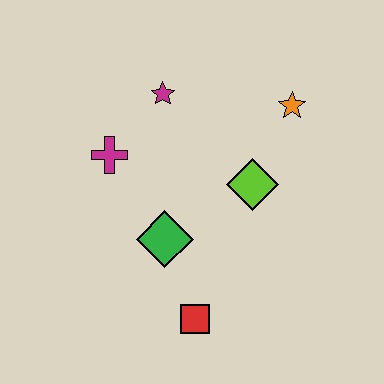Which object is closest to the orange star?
The lime diamond is closest to the orange star.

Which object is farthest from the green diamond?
The orange star is farthest from the green diamond.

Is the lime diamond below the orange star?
Yes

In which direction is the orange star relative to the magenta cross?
The orange star is to the right of the magenta cross.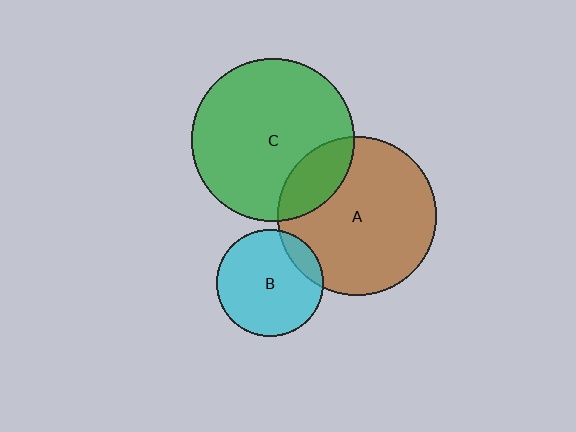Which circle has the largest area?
Circle C (green).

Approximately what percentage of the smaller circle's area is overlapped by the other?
Approximately 15%.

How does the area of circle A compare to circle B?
Approximately 2.2 times.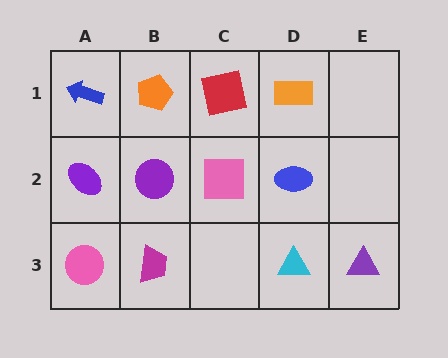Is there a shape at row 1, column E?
No, that cell is empty.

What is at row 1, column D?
An orange rectangle.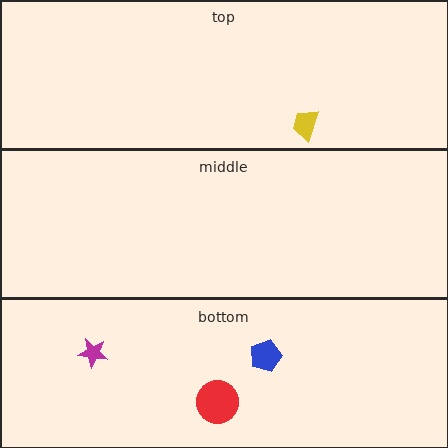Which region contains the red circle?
The bottom region.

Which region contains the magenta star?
The bottom region.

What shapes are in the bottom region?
The magenta star, the red circle, the blue pentagon.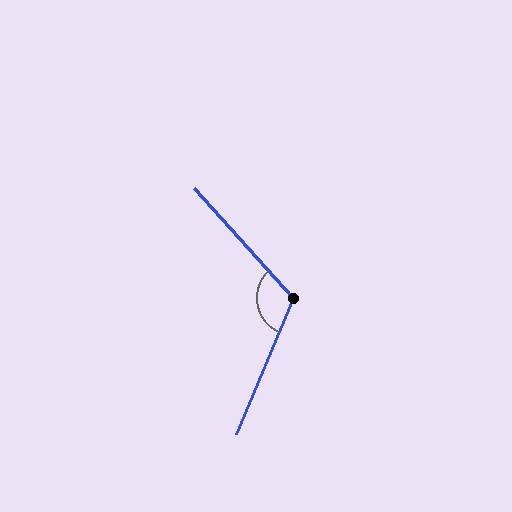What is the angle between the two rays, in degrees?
Approximately 115 degrees.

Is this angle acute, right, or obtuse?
It is obtuse.